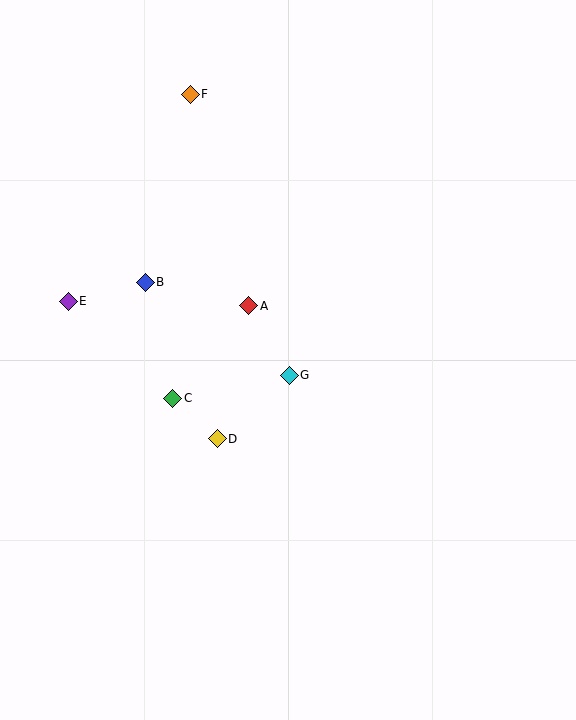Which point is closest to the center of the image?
Point G at (289, 375) is closest to the center.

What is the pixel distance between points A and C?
The distance between A and C is 120 pixels.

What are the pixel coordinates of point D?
Point D is at (217, 439).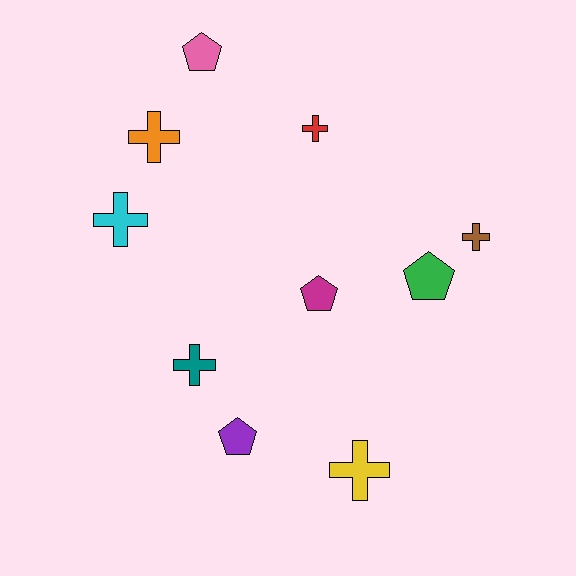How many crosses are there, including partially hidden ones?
There are 6 crosses.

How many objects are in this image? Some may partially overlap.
There are 10 objects.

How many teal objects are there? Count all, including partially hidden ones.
There is 1 teal object.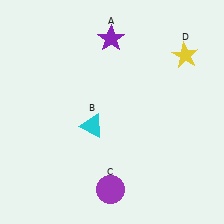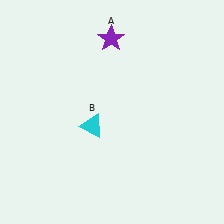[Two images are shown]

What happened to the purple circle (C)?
The purple circle (C) was removed in Image 2. It was in the bottom-left area of Image 1.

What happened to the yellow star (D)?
The yellow star (D) was removed in Image 2. It was in the top-right area of Image 1.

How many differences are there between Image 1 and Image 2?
There are 2 differences between the two images.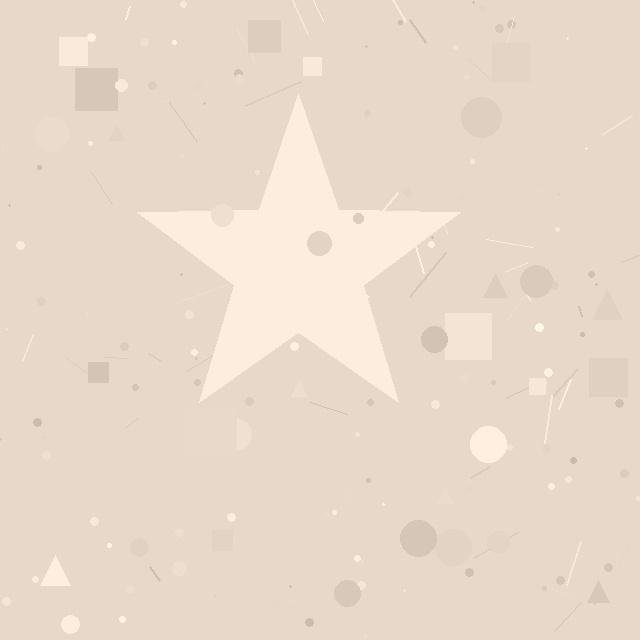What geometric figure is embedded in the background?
A star is embedded in the background.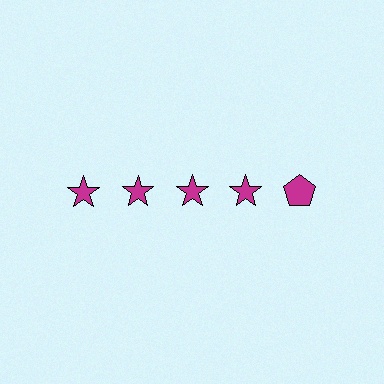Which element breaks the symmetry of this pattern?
The magenta pentagon in the top row, rightmost column breaks the symmetry. All other shapes are magenta stars.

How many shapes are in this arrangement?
There are 5 shapes arranged in a grid pattern.